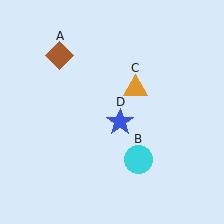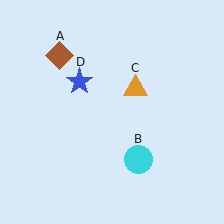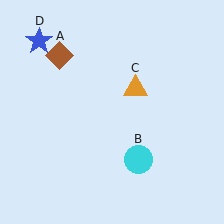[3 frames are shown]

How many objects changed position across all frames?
1 object changed position: blue star (object D).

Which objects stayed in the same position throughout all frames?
Brown diamond (object A) and cyan circle (object B) and orange triangle (object C) remained stationary.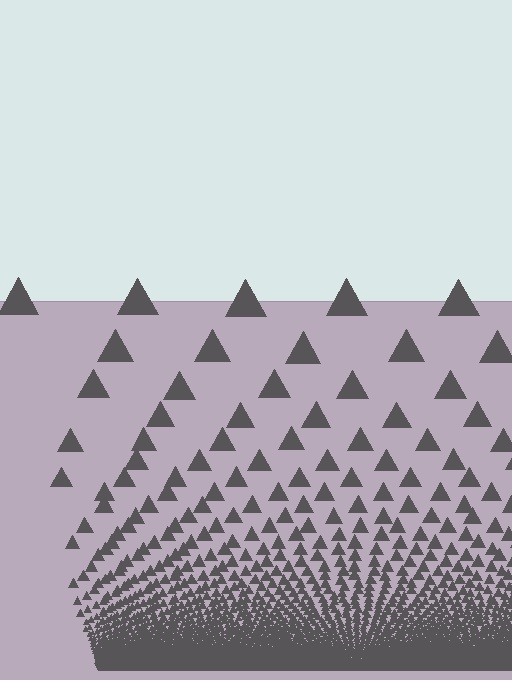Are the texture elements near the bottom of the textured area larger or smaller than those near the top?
Smaller. The gradient is inverted — elements near the bottom are smaller and denser.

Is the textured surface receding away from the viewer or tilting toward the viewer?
The surface appears to tilt toward the viewer. Texture elements get larger and sparser toward the top.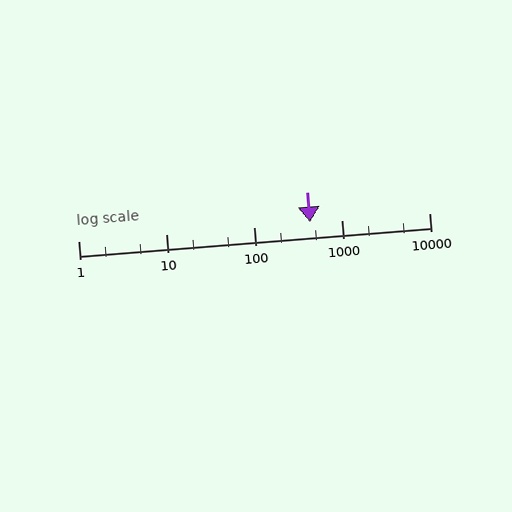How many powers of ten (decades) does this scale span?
The scale spans 4 decades, from 1 to 10000.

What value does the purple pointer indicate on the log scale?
The pointer indicates approximately 440.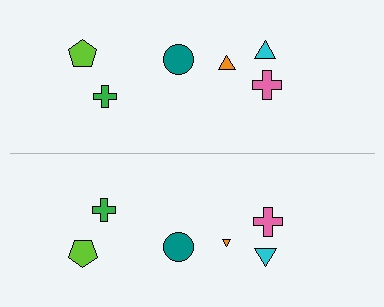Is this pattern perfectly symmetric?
No, the pattern is not perfectly symmetric. The orange triangle on the bottom side has a different size than its mirror counterpart.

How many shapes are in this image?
There are 12 shapes in this image.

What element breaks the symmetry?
The orange triangle on the bottom side has a different size than its mirror counterpart.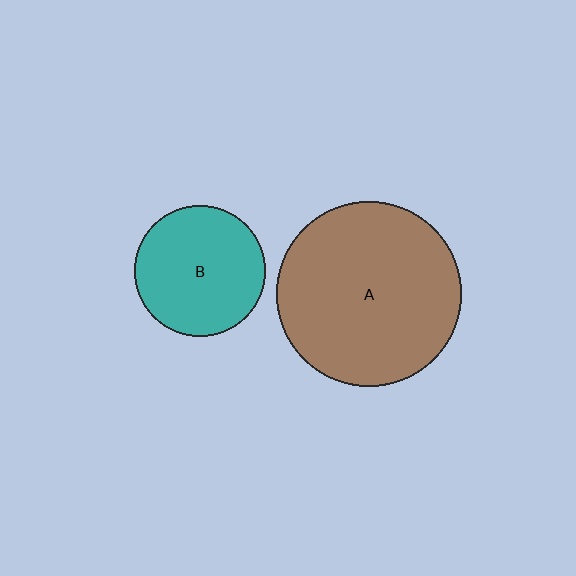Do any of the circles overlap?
No, none of the circles overlap.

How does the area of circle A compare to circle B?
Approximately 2.0 times.